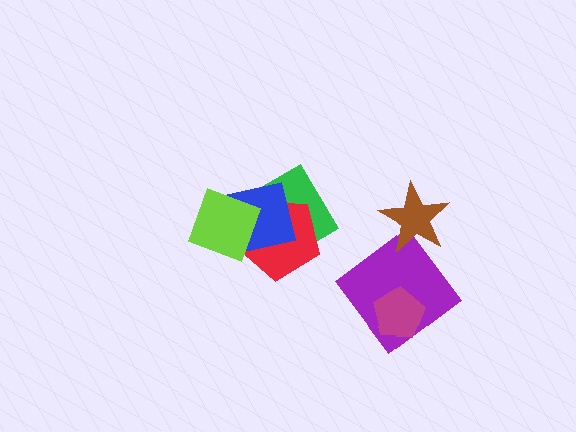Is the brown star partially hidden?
No, no other shape covers it.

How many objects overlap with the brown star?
1 object overlaps with the brown star.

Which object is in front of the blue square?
The lime diamond is in front of the blue square.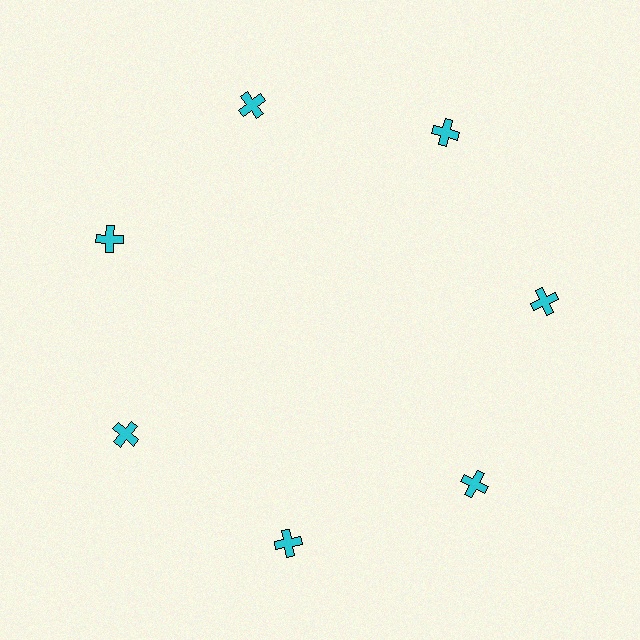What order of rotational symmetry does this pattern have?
This pattern has 7-fold rotational symmetry.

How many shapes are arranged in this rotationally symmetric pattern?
There are 7 shapes, arranged in 7 groups of 1.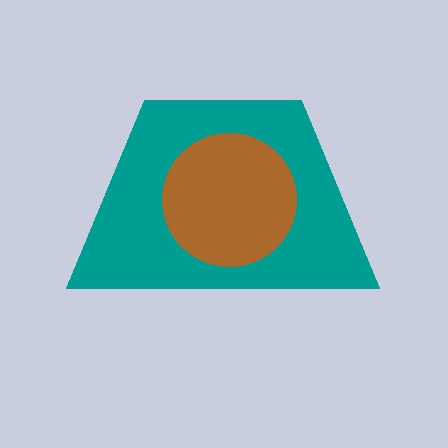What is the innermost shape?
The brown circle.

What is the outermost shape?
The teal trapezoid.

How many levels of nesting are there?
2.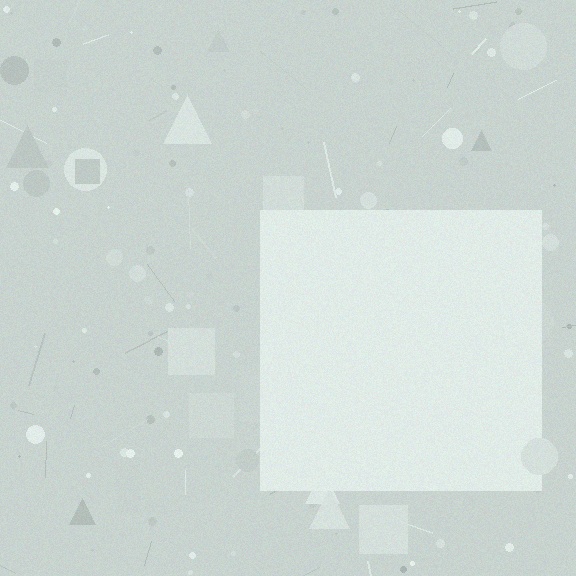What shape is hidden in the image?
A square is hidden in the image.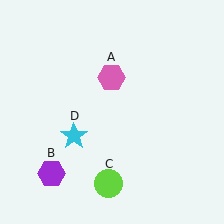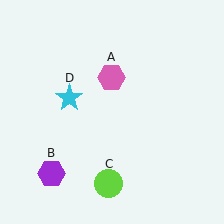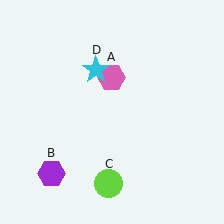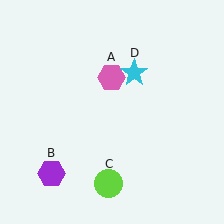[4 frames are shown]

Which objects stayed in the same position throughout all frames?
Pink hexagon (object A) and purple hexagon (object B) and lime circle (object C) remained stationary.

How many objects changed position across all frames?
1 object changed position: cyan star (object D).